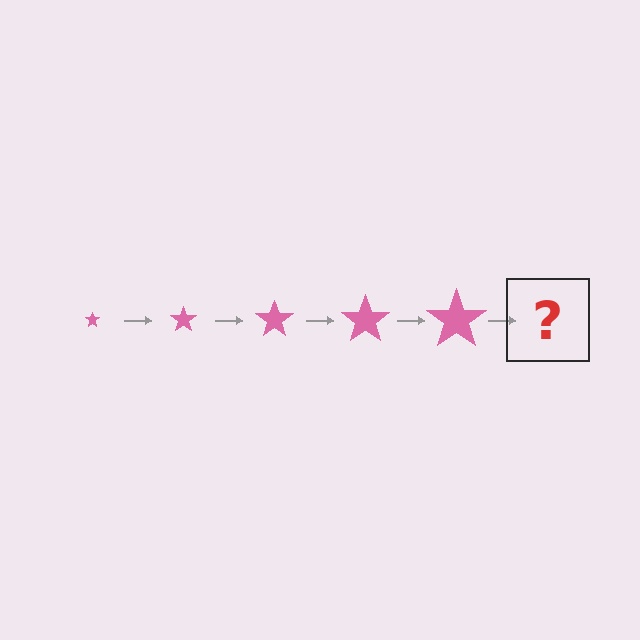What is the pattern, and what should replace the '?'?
The pattern is that the star gets progressively larger each step. The '?' should be a pink star, larger than the previous one.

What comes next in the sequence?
The next element should be a pink star, larger than the previous one.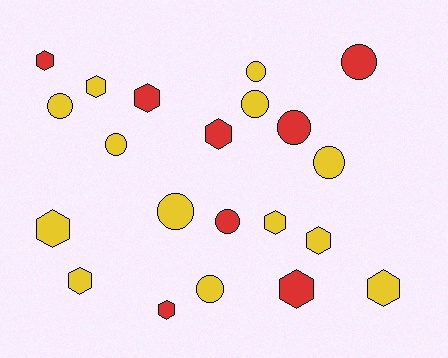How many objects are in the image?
There are 21 objects.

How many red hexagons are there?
There are 5 red hexagons.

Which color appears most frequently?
Yellow, with 13 objects.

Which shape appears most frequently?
Hexagon, with 11 objects.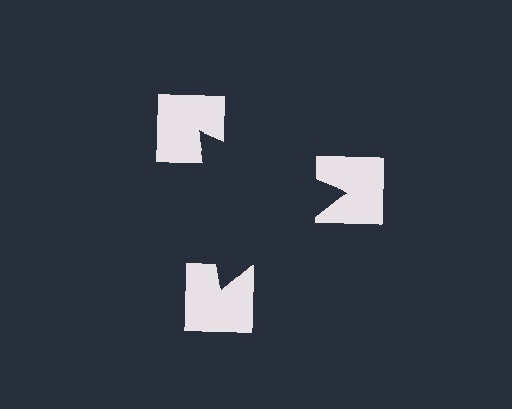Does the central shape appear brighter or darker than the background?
It typically appears slightly darker than the background, even though no actual brightness change is drawn.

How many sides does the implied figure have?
3 sides.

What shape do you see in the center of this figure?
An illusory triangle — its edges are inferred from the aligned wedge cuts in the notched squares, not physically drawn.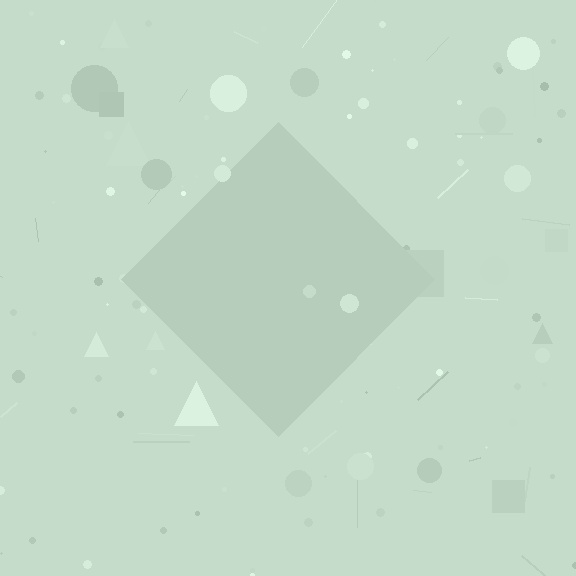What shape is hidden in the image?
A diamond is hidden in the image.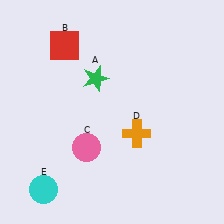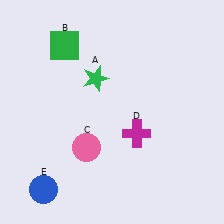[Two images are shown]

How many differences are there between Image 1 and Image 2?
There are 3 differences between the two images.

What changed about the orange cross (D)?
In Image 1, D is orange. In Image 2, it changed to magenta.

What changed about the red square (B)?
In Image 1, B is red. In Image 2, it changed to green.